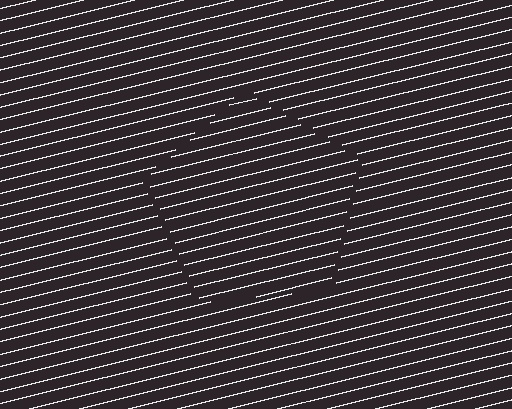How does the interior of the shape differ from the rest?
The interior of the shape contains the same grating, shifted by half a period — the contour is defined by the phase discontinuity where line-ends from the inner and outer gratings abut.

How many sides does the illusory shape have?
5 sides — the line-ends trace a pentagon.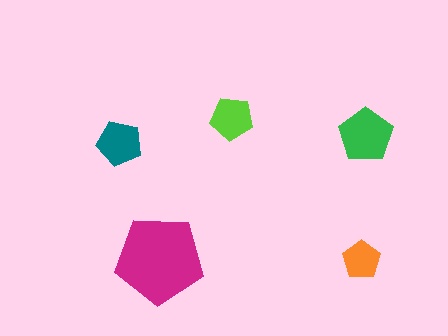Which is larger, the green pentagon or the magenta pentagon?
The magenta one.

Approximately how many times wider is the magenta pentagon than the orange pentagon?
About 2.5 times wider.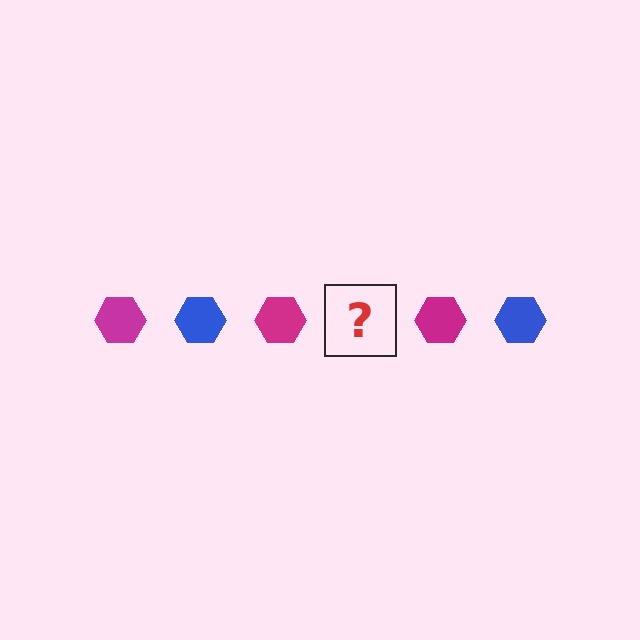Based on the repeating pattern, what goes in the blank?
The blank should be a blue hexagon.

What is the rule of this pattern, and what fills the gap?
The rule is that the pattern cycles through magenta, blue hexagons. The gap should be filled with a blue hexagon.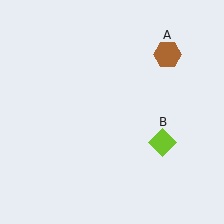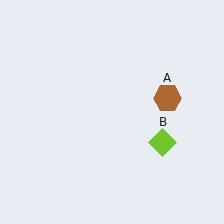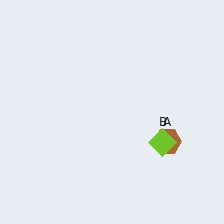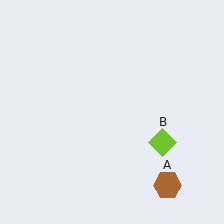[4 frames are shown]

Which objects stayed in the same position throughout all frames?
Lime diamond (object B) remained stationary.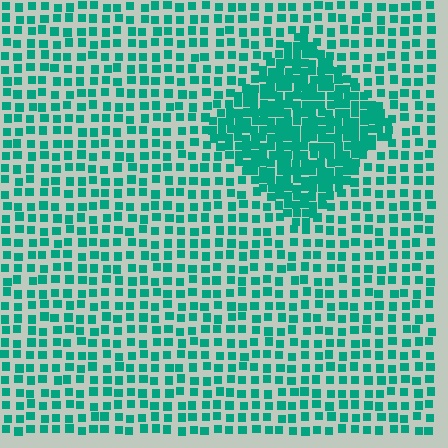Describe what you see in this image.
The image contains small teal elements arranged at two different densities. A diamond-shaped region is visible where the elements are more densely packed than the surrounding area.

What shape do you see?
I see a diamond.